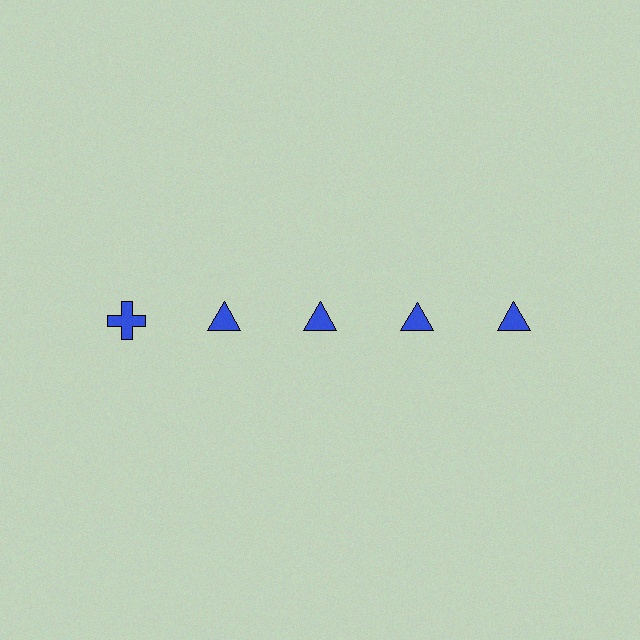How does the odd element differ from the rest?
It has a different shape: cross instead of triangle.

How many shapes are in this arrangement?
There are 5 shapes arranged in a grid pattern.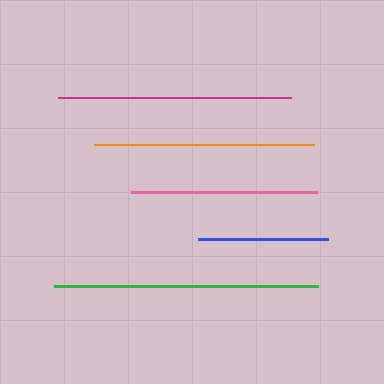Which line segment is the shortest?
The blue line is the shortest at approximately 129 pixels.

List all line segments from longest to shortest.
From longest to shortest: green, magenta, orange, pink, blue.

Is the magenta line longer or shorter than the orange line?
The magenta line is longer than the orange line.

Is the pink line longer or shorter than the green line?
The green line is longer than the pink line.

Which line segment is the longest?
The green line is the longest at approximately 264 pixels.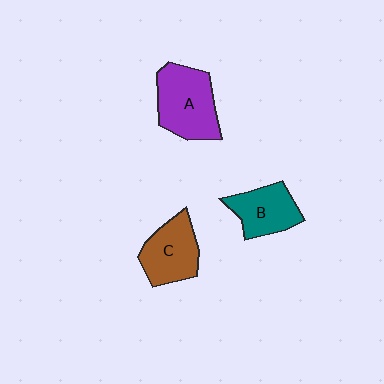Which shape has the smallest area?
Shape B (teal).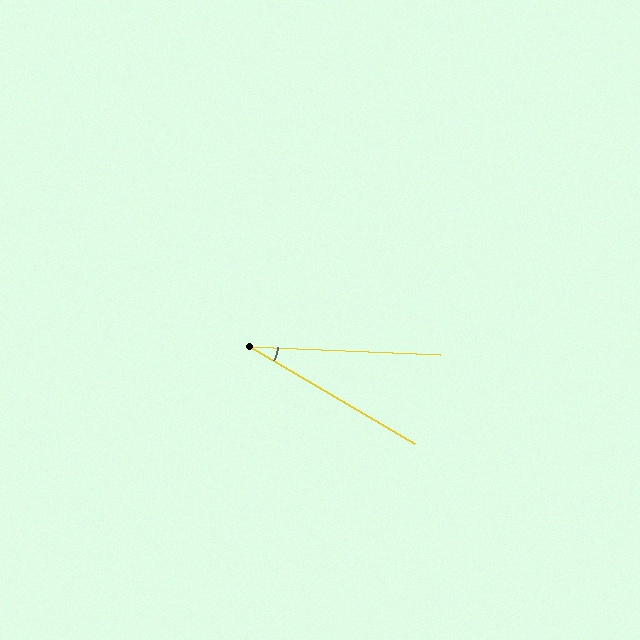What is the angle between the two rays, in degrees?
Approximately 28 degrees.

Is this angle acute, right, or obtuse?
It is acute.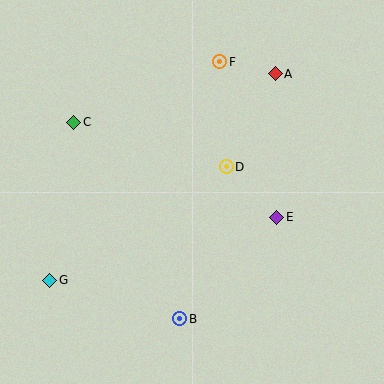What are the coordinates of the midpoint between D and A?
The midpoint between D and A is at (251, 120).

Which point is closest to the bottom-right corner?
Point E is closest to the bottom-right corner.